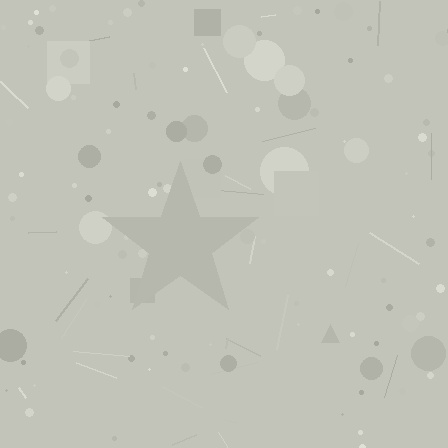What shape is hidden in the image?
A star is hidden in the image.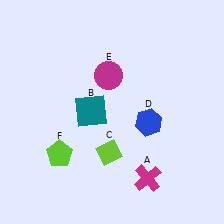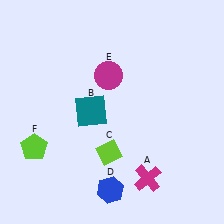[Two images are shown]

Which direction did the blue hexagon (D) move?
The blue hexagon (D) moved down.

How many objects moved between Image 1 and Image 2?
2 objects moved between the two images.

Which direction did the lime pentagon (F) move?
The lime pentagon (F) moved left.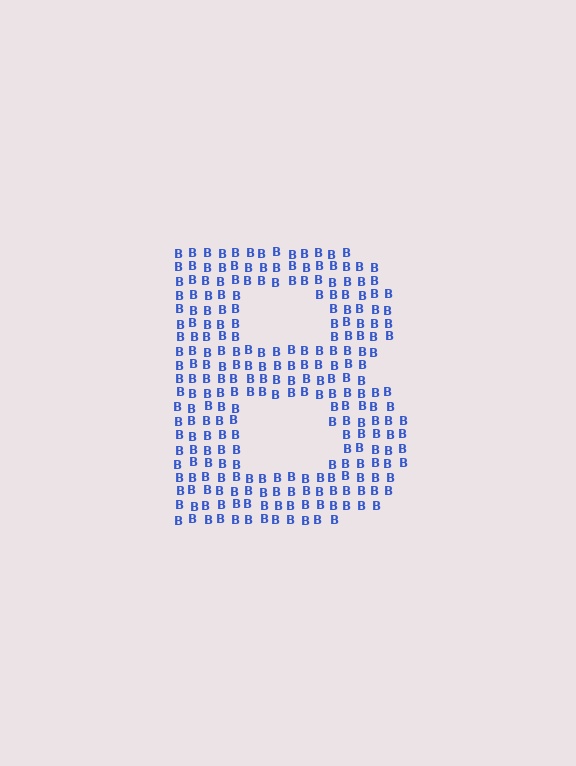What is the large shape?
The large shape is the letter B.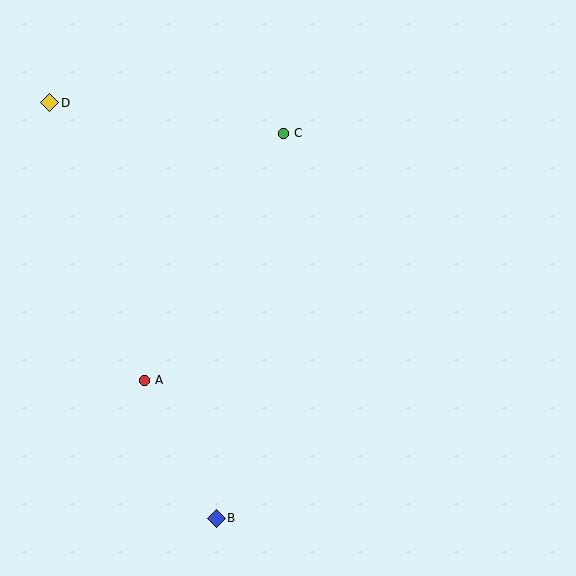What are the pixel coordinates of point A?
Point A is at (144, 380).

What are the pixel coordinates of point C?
Point C is at (283, 133).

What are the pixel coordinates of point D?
Point D is at (50, 103).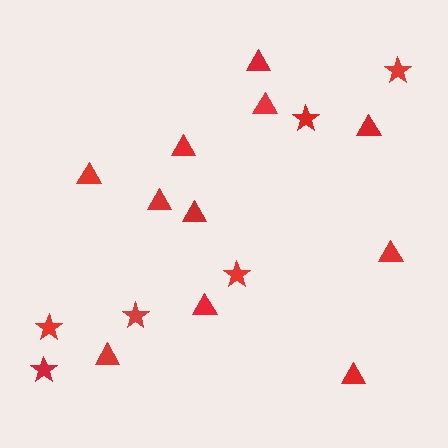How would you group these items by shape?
There are 2 groups: one group of triangles (11) and one group of stars (6).